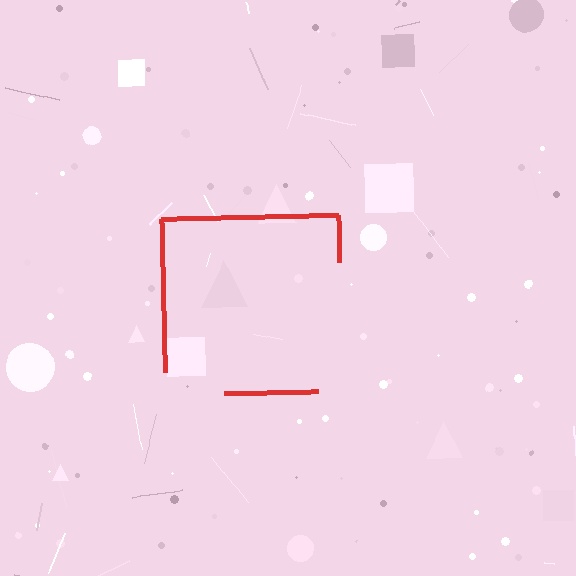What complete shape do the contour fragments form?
The contour fragments form a square.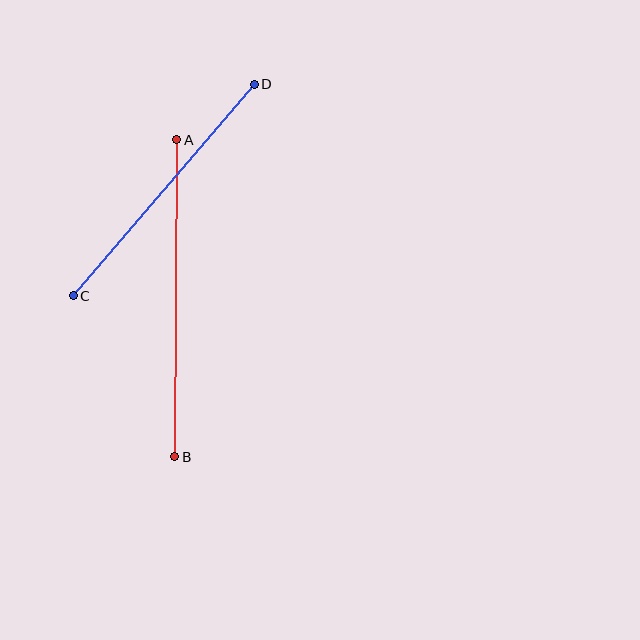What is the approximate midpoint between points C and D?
The midpoint is at approximately (164, 190) pixels.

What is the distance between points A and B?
The distance is approximately 317 pixels.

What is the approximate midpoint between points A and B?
The midpoint is at approximately (176, 298) pixels.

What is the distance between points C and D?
The distance is approximately 278 pixels.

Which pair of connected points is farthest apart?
Points A and B are farthest apart.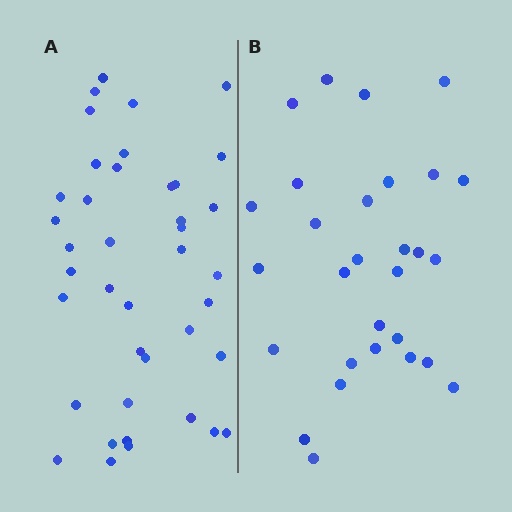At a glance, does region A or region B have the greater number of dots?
Region A (the left region) has more dots.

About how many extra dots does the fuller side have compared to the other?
Region A has roughly 12 or so more dots than region B.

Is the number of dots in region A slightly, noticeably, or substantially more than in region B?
Region A has noticeably more, but not dramatically so. The ratio is roughly 1.4 to 1.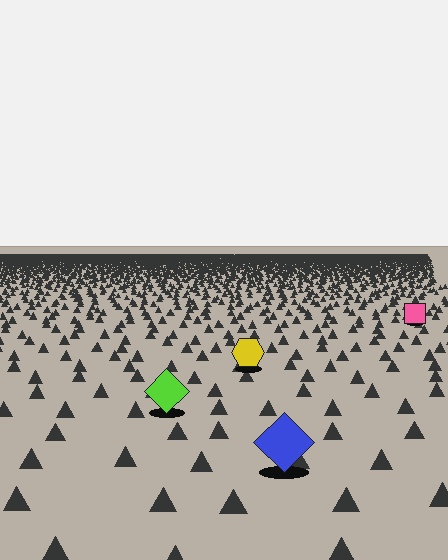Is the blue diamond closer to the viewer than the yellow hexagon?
Yes. The blue diamond is closer — you can tell from the texture gradient: the ground texture is coarser near it.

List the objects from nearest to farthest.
From nearest to farthest: the blue diamond, the lime diamond, the yellow hexagon, the pink square.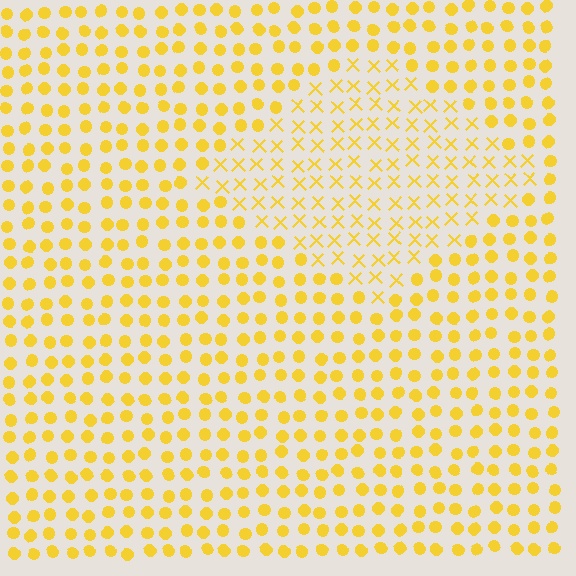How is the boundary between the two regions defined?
The boundary is defined by a change in element shape: X marks inside vs. circles outside. All elements share the same color and spacing.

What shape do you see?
I see a diamond.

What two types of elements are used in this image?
The image uses X marks inside the diamond region and circles outside it.